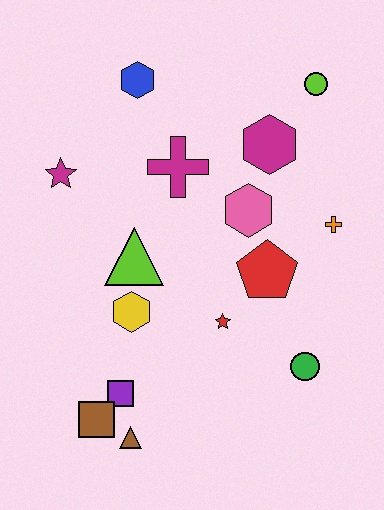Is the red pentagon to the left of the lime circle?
Yes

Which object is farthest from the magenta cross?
The brown triangle is farthest from the magenta cross.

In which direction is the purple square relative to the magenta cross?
The purple square is below the magenta cross.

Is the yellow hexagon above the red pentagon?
No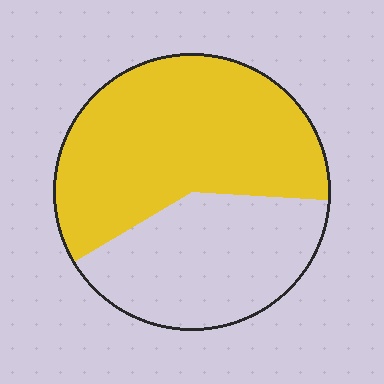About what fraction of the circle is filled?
About three fifths (3/5).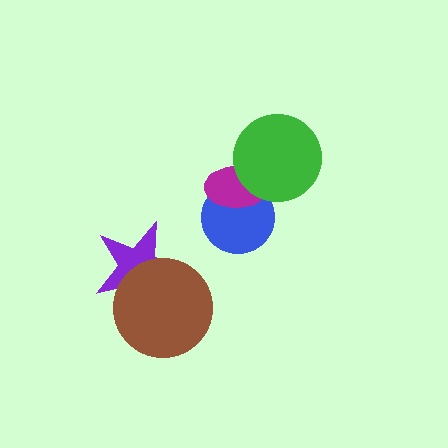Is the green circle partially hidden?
No, no other shape covers it.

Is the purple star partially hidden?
Yes, it is partially covered by another shape.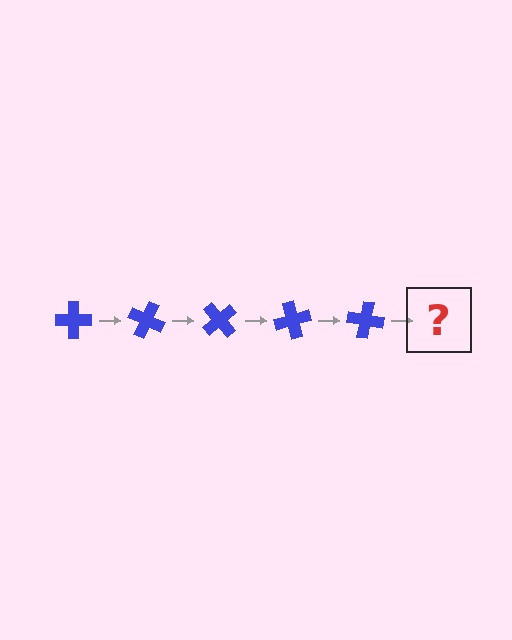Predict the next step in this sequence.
The next step is a blue cross rotated 125 degrees.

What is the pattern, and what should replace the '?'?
The pattern is that the cross rotates 25 degrees each step. The '?' should be a blue cross rotated 125 degrees.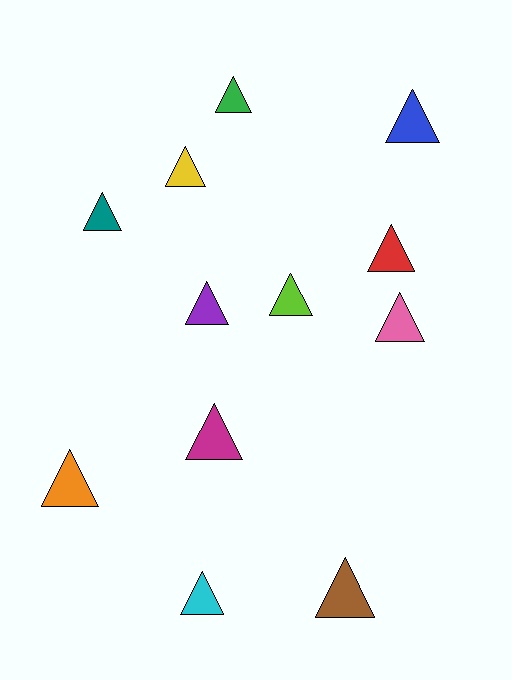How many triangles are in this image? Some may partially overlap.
There are 12 triangles.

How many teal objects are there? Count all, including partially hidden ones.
There is 1 teal object.